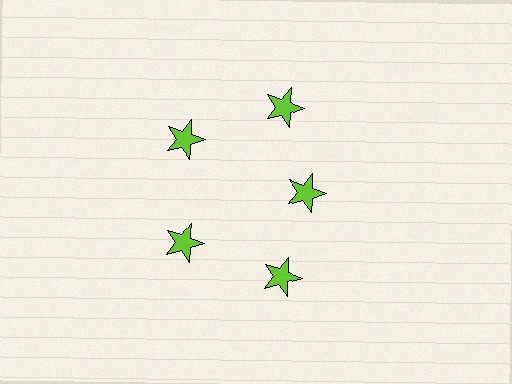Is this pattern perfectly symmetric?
No. The 5 lime stars are arranged in a ring, but one element near the 3 o'clock position is pulled inward toward the center, breaking the 5-fold rotational symmetry.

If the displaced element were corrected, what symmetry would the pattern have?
It would have 5-fold rotational symmetry — the pattern would map onto itself every 72 degrees.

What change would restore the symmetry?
The symmetry would be restored by moving it outward, back onto the ring so that all 5 stars sit at equal angles and equal distance from the center.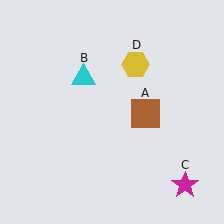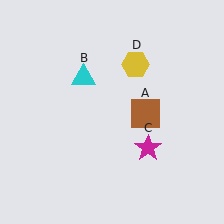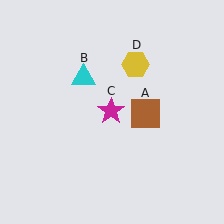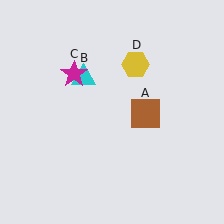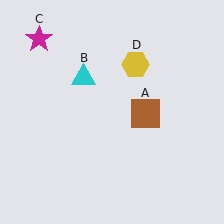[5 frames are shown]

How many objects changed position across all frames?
1 object changed position: magenta star (object C).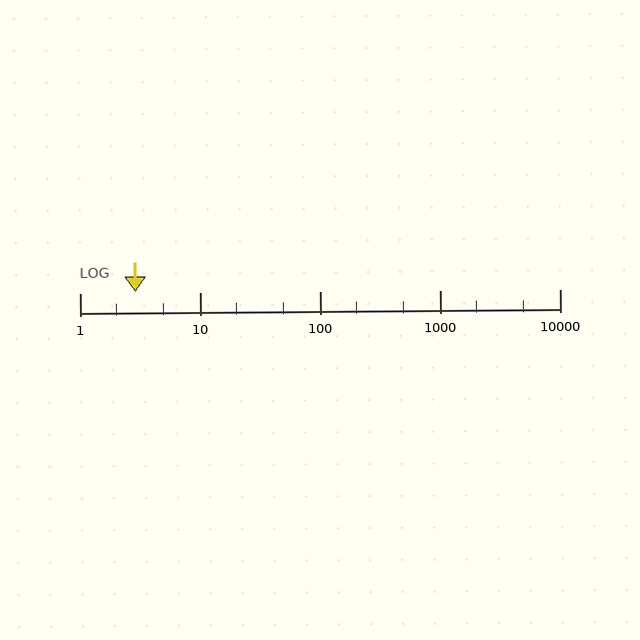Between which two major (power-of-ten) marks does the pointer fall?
The pointer is between 1 and 10.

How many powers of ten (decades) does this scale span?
The scale spans 4 decades, from 1 to 10000.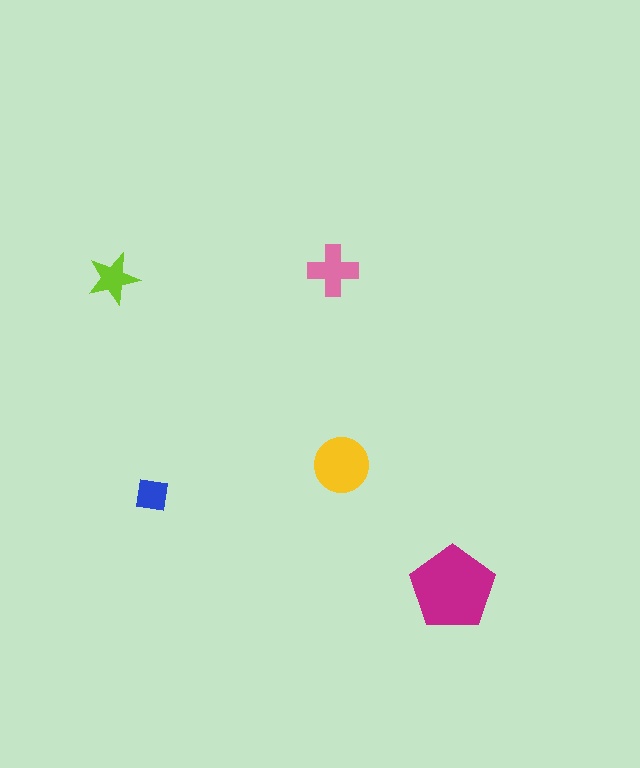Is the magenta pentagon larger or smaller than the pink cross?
Larger.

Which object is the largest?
The magenta pentagon.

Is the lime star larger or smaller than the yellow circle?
Smaller.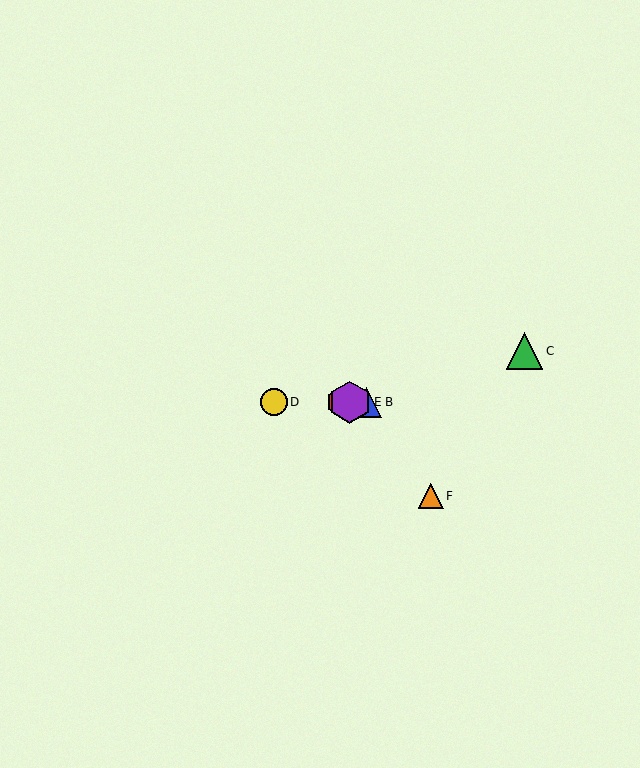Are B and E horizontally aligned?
Yes, both are at y≈402.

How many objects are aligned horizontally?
4 objects (A, B, D, E) are aligned horizontally.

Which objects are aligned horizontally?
Objects A, B, D, E are aligned horizontally.